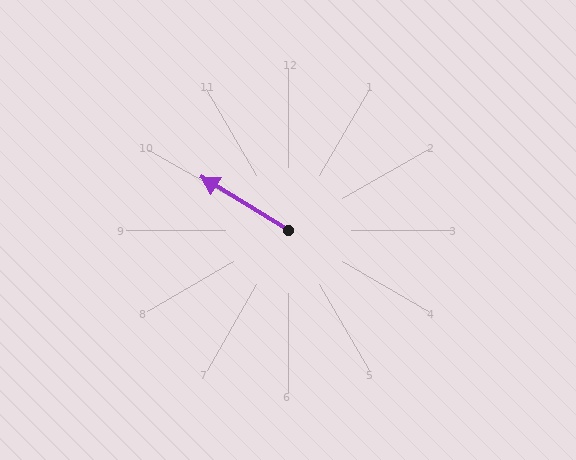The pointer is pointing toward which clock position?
Roughly 10 o'clock.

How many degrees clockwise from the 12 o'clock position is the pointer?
Approximately 302 degrees.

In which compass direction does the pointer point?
Northwest.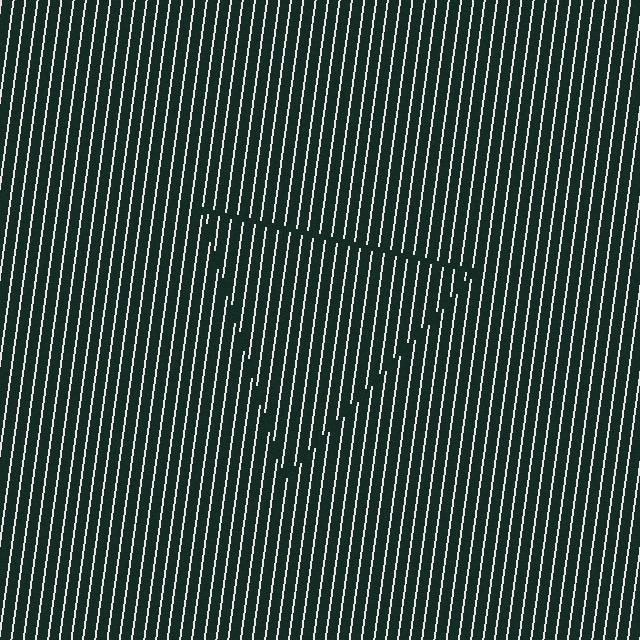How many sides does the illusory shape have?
3 sides — the line-ends trace a triangle.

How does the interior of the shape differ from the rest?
The interior of the shape contains the same grating, shifted by half a period — the contour is defined by the phase discontinuity where line-ends from the inner and outer gratings abut.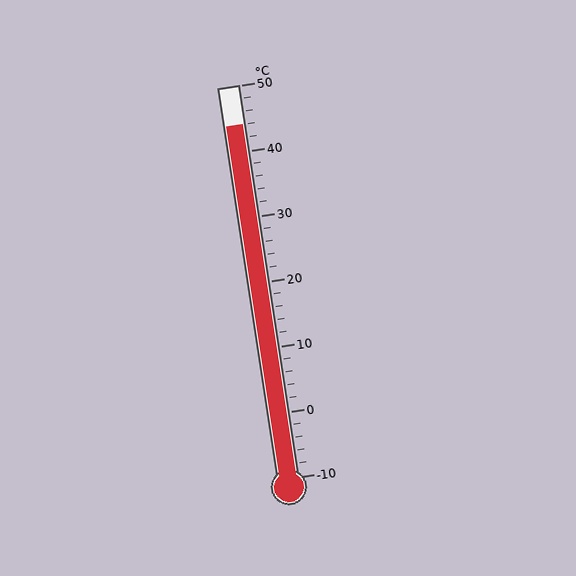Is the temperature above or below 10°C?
The temperature is above 10°C.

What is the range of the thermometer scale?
The thermometer scale ranges from -10°C to 50°C.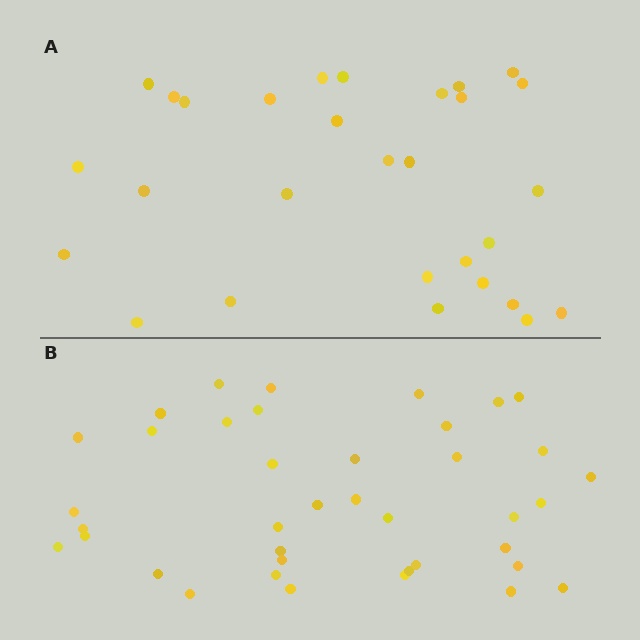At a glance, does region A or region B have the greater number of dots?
Region B (the bottom region) has more dots.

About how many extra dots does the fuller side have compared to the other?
Region B has roughly 10 or so more dots than region A.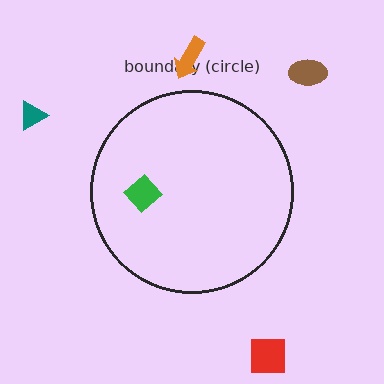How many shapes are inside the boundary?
1 inside, 4 outside.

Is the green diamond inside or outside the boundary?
Inside.